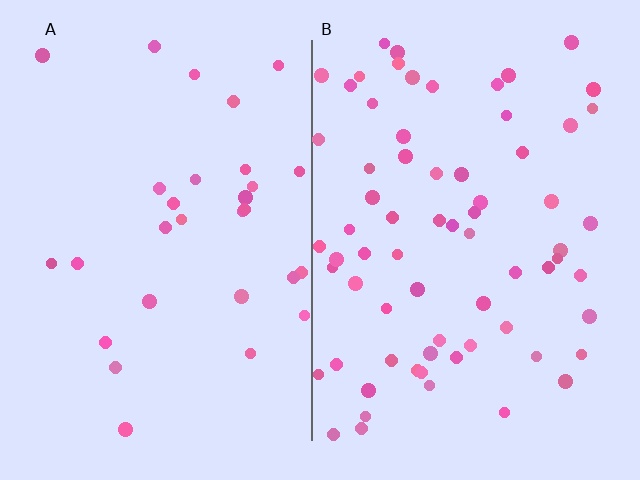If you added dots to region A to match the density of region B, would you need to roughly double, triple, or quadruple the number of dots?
Approximately double.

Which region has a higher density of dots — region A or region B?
B (the right).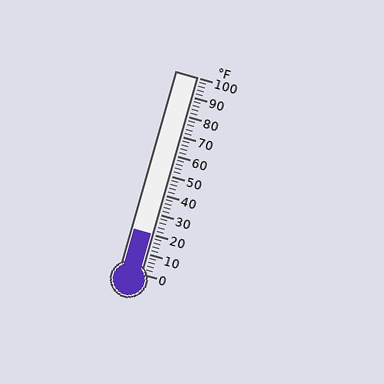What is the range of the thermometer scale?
The thermometer scale ranges from 0°F to 100°F.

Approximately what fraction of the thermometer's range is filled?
The thermometer is filled to approximately 20% of its range.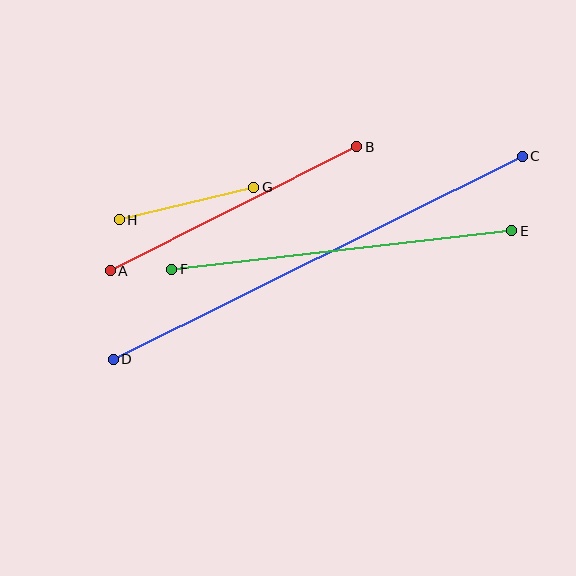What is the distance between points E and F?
The distance is approximately 342 pixels.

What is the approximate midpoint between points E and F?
The midpoint is at approximately (342, 250) pixels.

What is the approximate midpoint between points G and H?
The midpoint is at approximately (186, 203) pixels.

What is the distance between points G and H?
The distance is approximately 138 pixels.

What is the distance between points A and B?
The distance is approximately 276 pixels.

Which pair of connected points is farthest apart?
Points C and D are farthest apart.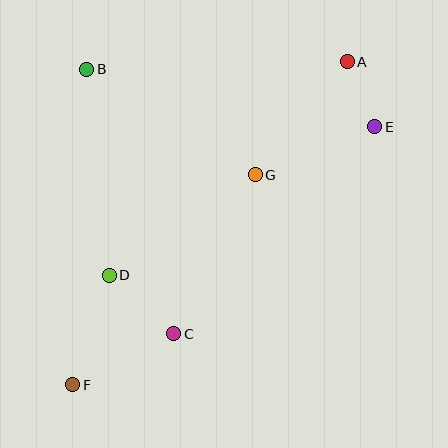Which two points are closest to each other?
Points A and E are closest to each other.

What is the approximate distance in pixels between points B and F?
The distance between B and F is approximately 316 pixels.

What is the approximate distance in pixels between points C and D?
The distance between C and D is approximately 87 pixels.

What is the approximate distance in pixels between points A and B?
The distance between A and B is approximately 260 pixels.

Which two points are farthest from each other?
Points A and F are farthest from each other.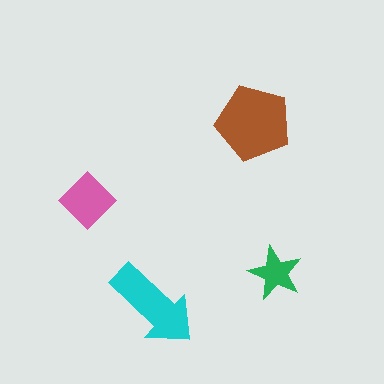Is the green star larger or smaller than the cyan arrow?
Smaller.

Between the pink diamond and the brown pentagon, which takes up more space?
The brown pentagon.